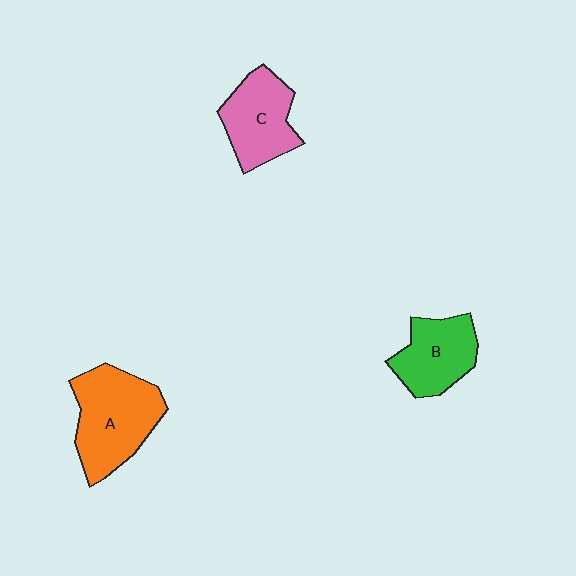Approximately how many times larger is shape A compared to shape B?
Approximately 1.4 times.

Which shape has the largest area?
Shape A (orange).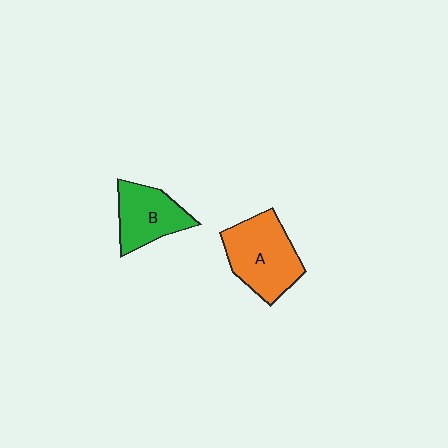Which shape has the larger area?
Shape A (orange).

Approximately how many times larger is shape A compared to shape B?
Approximately 1.3 times.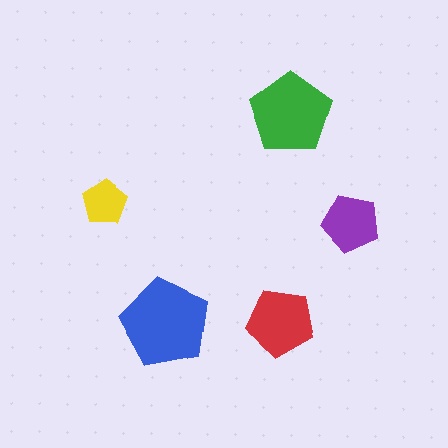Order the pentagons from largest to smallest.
the blue one, the green one, the red one, the purple one, the yellow one.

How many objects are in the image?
There are 5 objects in the image.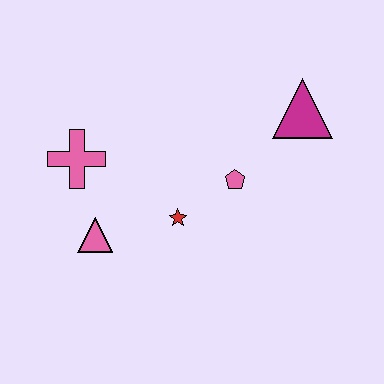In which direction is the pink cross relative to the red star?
The pink cross is to the left of the red star.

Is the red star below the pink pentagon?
Yes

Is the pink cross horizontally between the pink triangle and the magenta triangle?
No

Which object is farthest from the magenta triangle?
The pink triangle is farthest from the magenta triangle.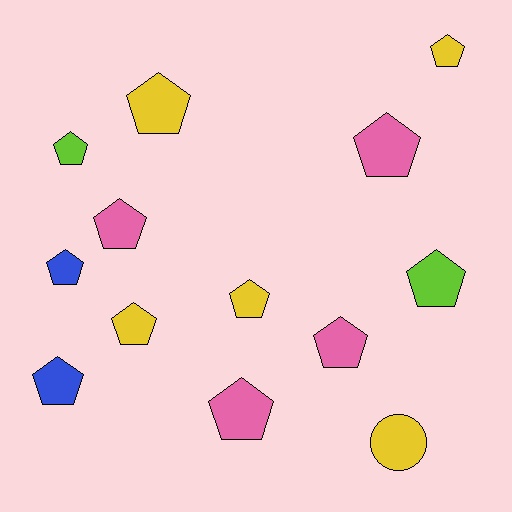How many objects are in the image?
There are 13 objects.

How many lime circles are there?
There are no lime circles.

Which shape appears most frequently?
Pentagon, with 12 objects.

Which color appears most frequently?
Yellow, with 5 objects.